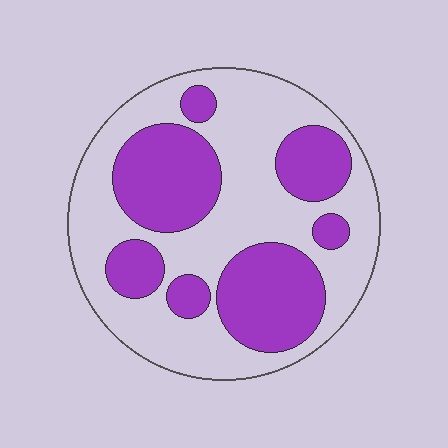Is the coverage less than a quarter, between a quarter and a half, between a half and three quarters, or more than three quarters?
Between a quarter and a half.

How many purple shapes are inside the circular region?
7.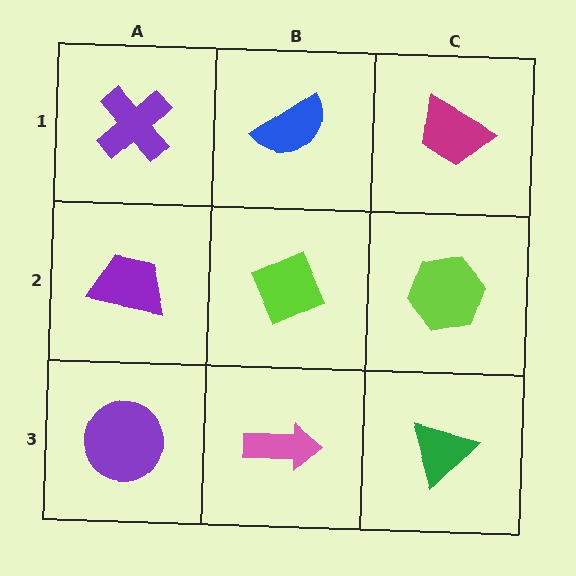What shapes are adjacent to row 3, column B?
A lime diamond (row 2, column B), a purple circle (row 3, column A), a green triangle (row 3, column C).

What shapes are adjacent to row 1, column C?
A lime hexagon (row 2, column C), a blue semicircle (row 1, column B).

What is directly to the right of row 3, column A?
A pink arrow.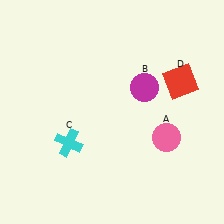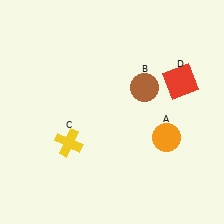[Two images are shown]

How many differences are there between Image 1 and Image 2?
There are 3 differences between the two images.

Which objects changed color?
A changed from pink to orange. B changed from magenta to brown. C changed from cyan to yellow.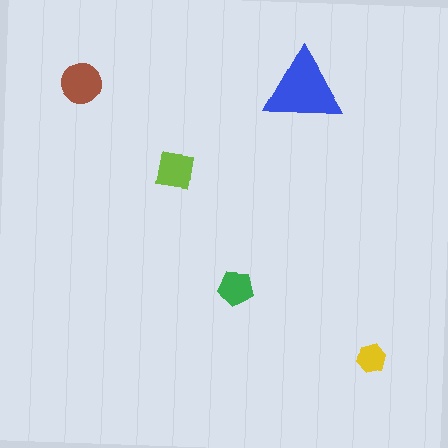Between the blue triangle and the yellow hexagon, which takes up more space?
The blue triangle.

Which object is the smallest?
The yellow hexagon.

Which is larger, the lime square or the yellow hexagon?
The lime square.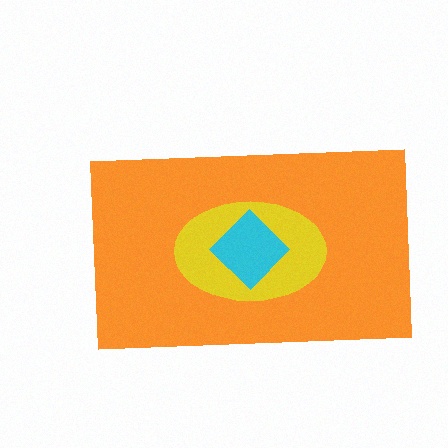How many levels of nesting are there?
3.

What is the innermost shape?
The cyan diamond.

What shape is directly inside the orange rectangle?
The yellow ellipse.